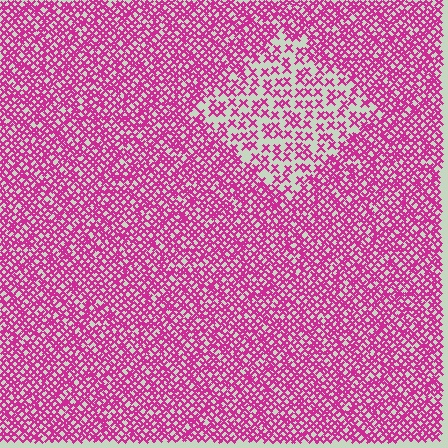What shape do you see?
I see a diamond.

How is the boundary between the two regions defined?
The boundary is defined by a change in element density (approximately 2.2x ratio). All elements are the same color, size, and shape.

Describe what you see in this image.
The image contains small magenta elements arranged at two different densities. A diamond-shaped region is visible where the elements are less densely packed than the surrounding area.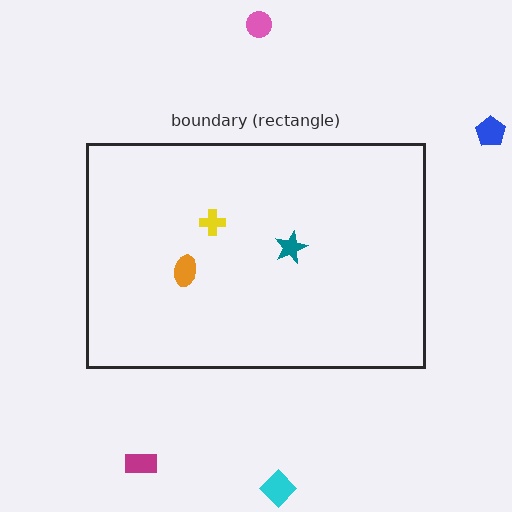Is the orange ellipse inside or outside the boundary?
Inside.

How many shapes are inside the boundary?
3 inside, 4 outside.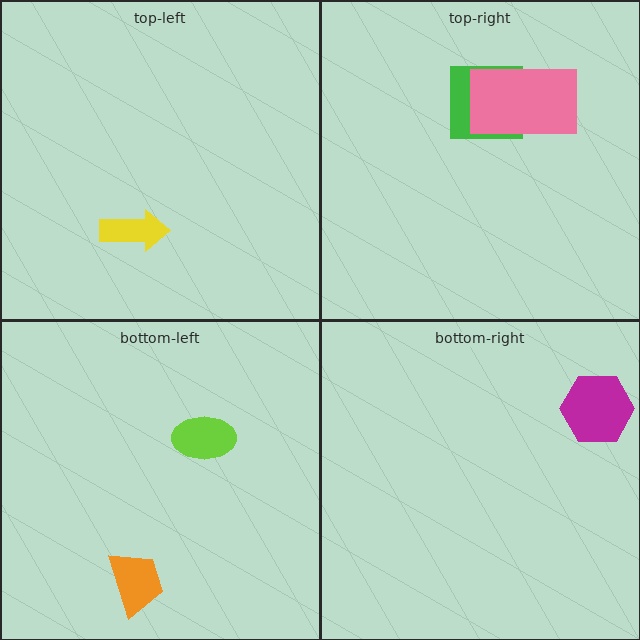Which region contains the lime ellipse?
The bottom-left region.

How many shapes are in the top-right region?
2.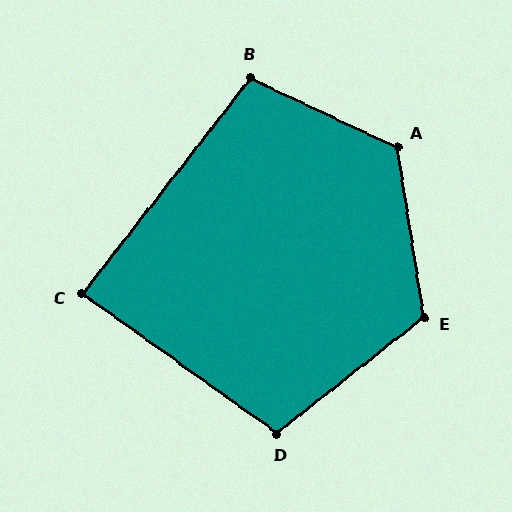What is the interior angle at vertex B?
Approximately 103 degrees (obtuse).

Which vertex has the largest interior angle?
A, at approximately 124 degrees.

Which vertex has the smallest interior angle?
C, at approximately 88 degrees.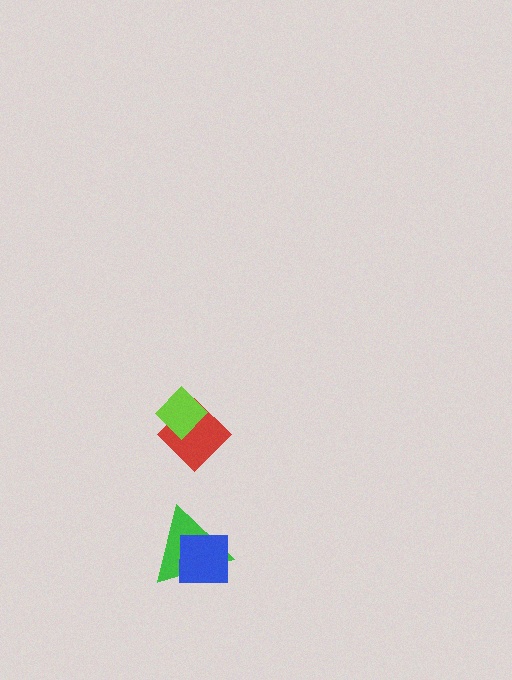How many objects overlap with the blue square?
1 object overlaps with the blue square.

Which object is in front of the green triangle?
The blue square is in front of the green triangle.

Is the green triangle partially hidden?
Yes, it is partially covered by another shape.